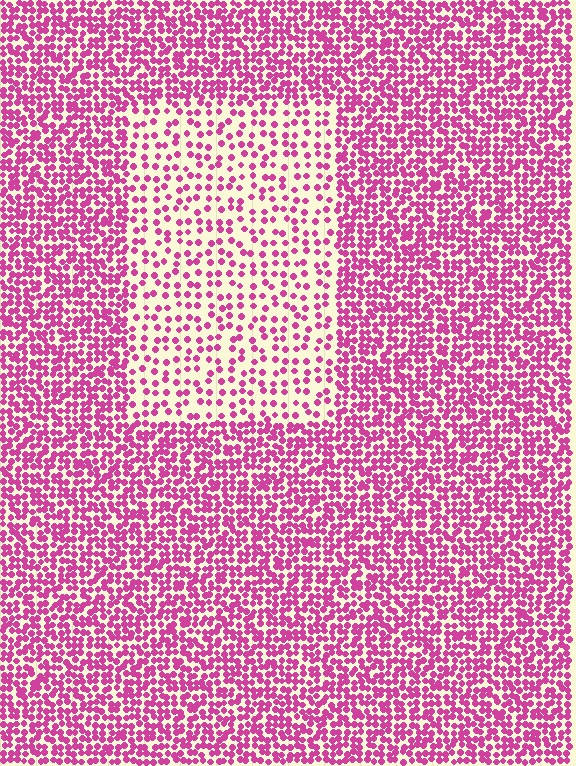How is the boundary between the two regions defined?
The boundary is defined by a change in element density (approximately 2.3x ratio). All elements are the same color, size, and shape.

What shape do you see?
I see a rectangle.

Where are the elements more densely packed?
The elements are more densely packed outside the rectangle boundary.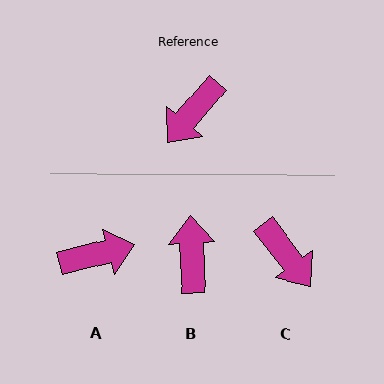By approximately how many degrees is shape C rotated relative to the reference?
Approximately 78 degrees counter-clockwise.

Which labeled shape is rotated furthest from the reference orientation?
A, about 145 degrees away.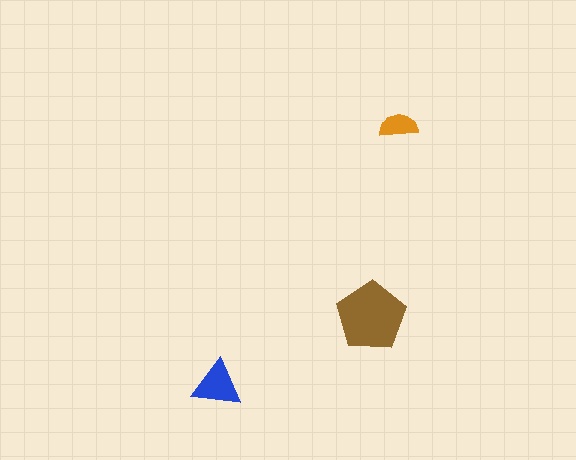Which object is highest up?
The orange semicircle is topmost.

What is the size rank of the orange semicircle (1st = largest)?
3rd.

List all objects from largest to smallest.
The brown pentagon, the blue triangle, the orange semicircle.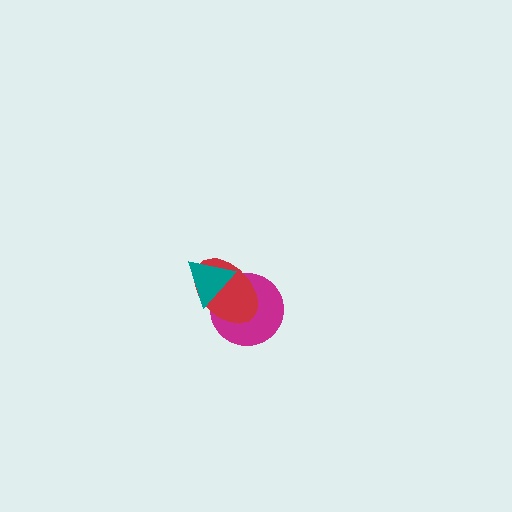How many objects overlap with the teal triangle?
2 objects overlap with the teal triangle.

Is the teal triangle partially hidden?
No, no other shape covers it.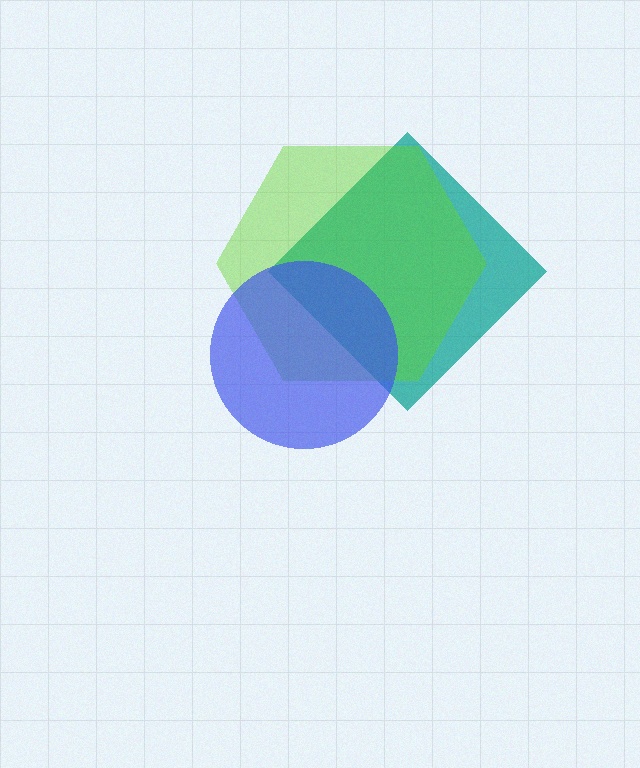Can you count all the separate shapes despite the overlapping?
Yes, there are 3 separate shapes.